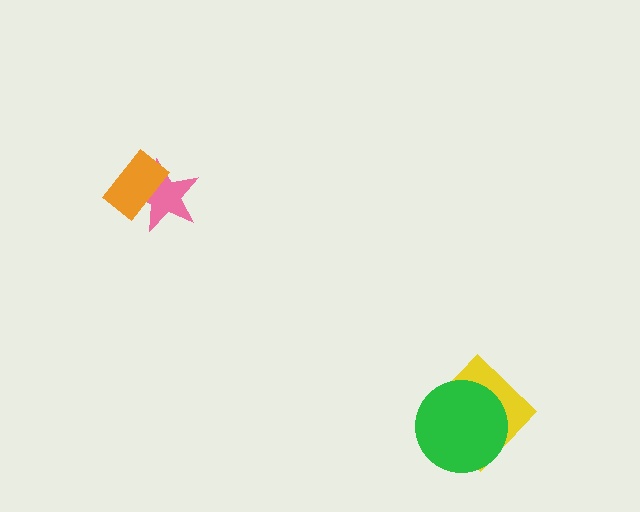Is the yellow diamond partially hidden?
Yes, it is partially covered by another shape.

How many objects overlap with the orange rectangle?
1 object overlaps with the orange rectangle.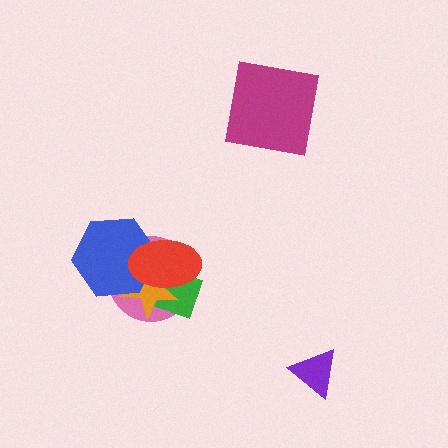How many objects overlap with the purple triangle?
0 objects overlap with the purple triangle.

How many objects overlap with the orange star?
4 objects overlap with the orange star.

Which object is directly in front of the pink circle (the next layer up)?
The green diamond is directly in front of the pink circle.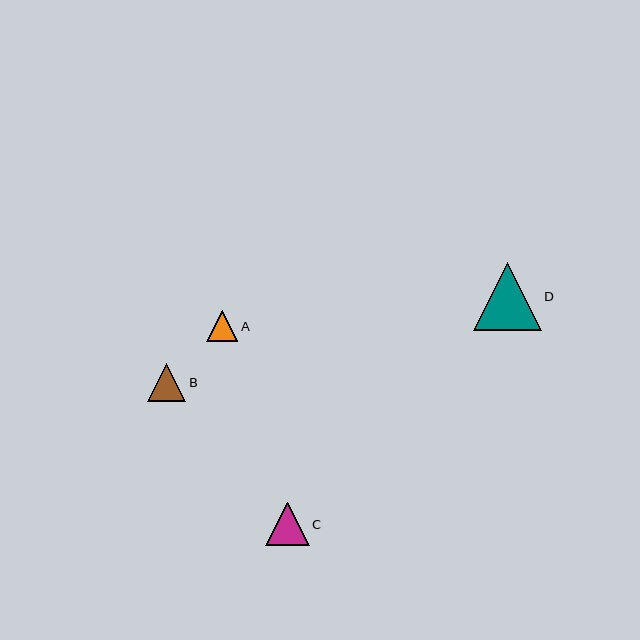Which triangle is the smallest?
Triangle A is the smallest with a size of approximately 31 pixels.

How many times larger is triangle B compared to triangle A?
Triangle B is approximately 1.2 times the size of triangle A.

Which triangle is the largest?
Triangle D is the largest with a size of approximately 68 pixels.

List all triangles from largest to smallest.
From largest to smallest: D, C, B, A.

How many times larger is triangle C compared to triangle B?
Triangle C is approximately 1.1 times the size of triangle B.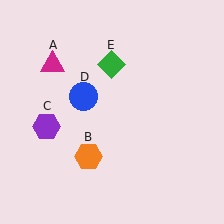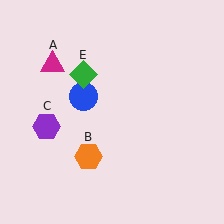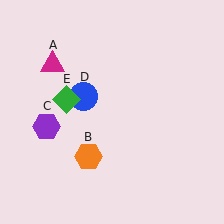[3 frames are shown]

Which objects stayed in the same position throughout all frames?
Magenta triangle (object A) and orange hexagon (object B) and purple hexagon (object C) and blue circle (object D) remained stationary.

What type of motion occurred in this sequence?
The green diamond (object E) rotated counterclockwise around the center of the scene.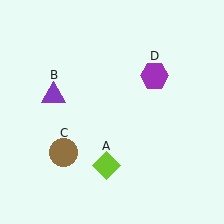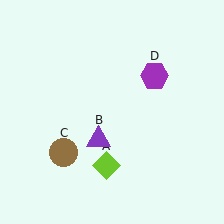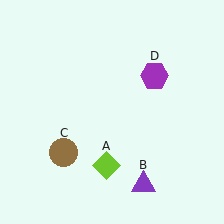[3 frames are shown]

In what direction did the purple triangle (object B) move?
The purple triangle (object B) moved down and to the right.